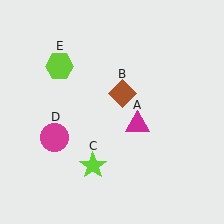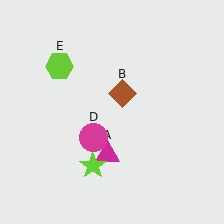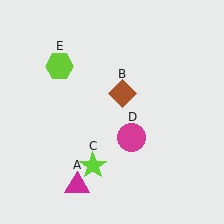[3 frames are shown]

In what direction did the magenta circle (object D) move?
The magenta circle (object D) moved right.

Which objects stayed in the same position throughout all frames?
Brown diamond (object B) and lime star (object C) and lime hexagon (object E) remained stationary.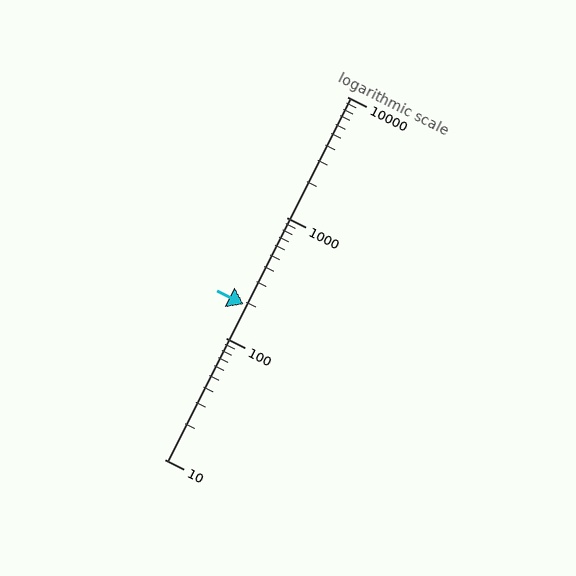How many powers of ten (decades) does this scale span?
The scale spans 3 decades, from 10 to 10000.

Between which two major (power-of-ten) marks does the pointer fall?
The pointer is between 100 and 1000.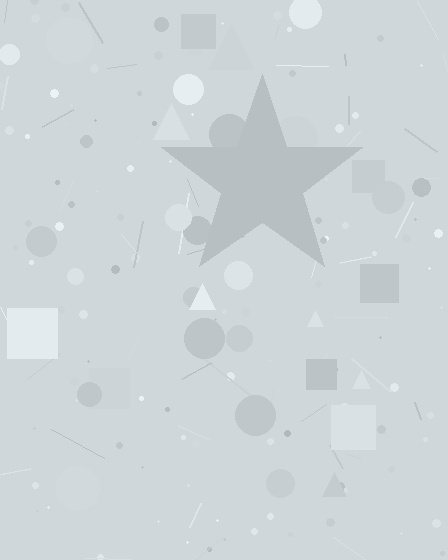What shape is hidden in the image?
A star is hidden in the image.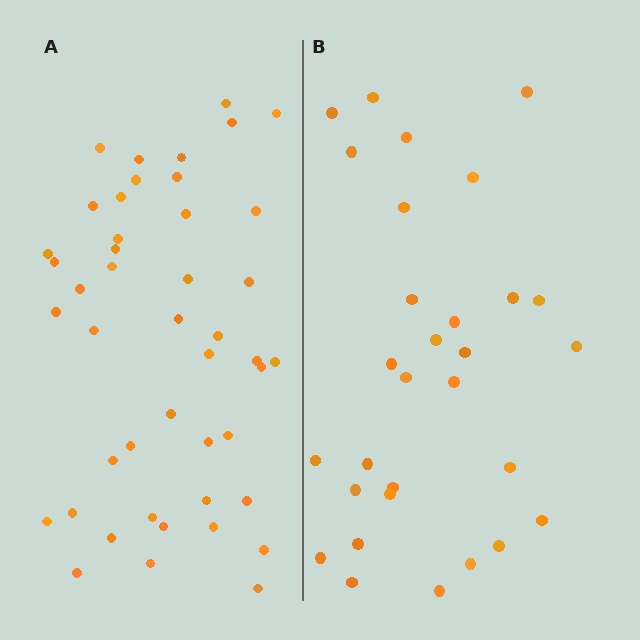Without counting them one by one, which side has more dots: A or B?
Region A (the left region) has more dots.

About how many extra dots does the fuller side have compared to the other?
Region A has approximately 15 more dots than region B.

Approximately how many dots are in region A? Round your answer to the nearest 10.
About 40 dots. (The exact count is 45, which rounds to 40.)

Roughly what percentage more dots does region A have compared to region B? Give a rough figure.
About 50% more.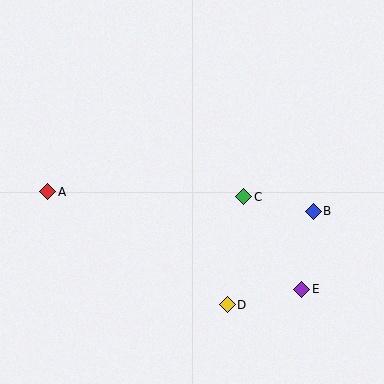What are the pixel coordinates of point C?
Point C is at (244, 197).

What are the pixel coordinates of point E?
Point E is at (302, 289).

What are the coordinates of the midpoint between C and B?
The midpoint between C and B is at (279, 204).